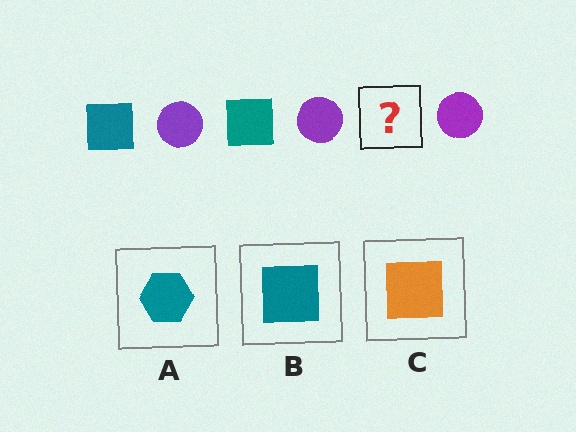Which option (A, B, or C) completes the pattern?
B.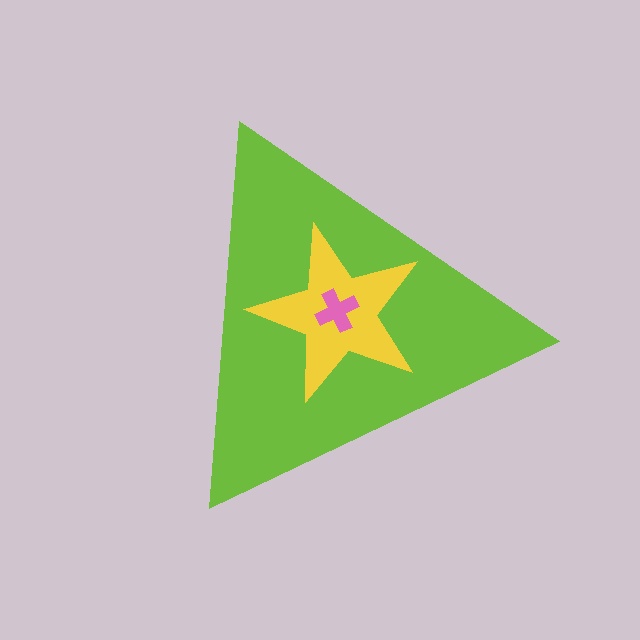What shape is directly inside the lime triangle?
The yellow star.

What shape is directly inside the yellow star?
The pink cross.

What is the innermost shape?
The pink cross.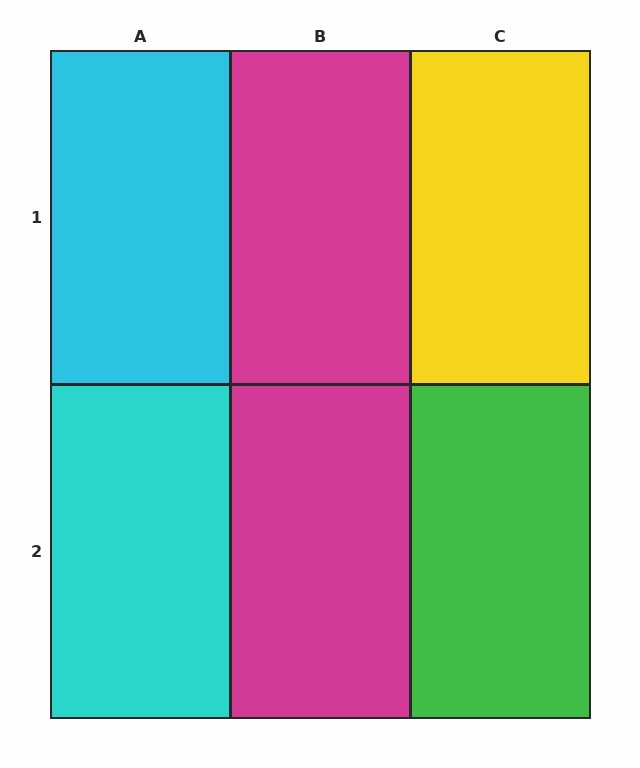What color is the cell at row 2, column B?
Magenta.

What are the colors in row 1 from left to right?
Cyan, magenta, yellow.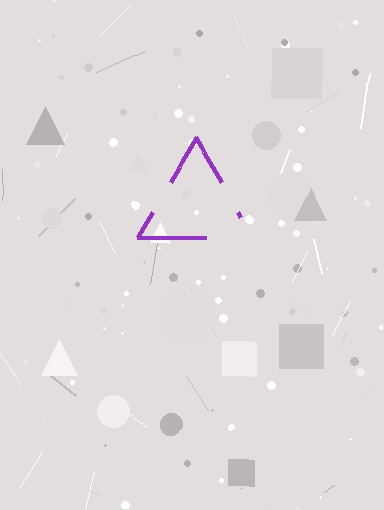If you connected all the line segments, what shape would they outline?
They would outline a triangle.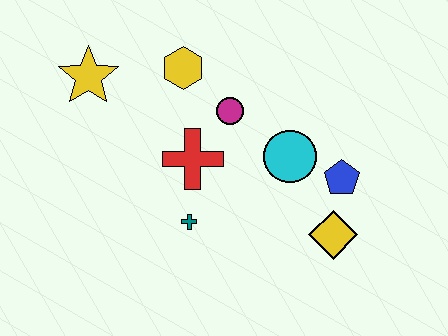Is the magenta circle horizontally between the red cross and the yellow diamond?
Yes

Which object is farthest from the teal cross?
The yellow star is farthest from the teal cross.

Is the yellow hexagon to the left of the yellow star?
No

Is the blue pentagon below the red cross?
Yes